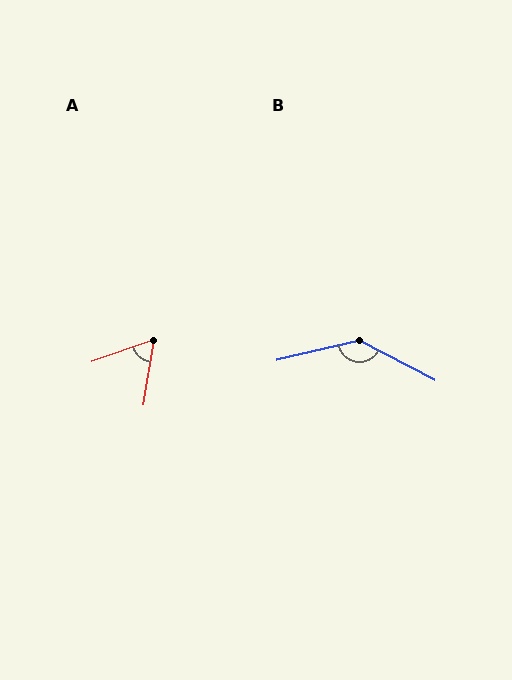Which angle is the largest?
B, at approximately 139 degrees.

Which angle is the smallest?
A, at approximately 61 degrees.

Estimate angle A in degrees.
Approximately 61 degrees.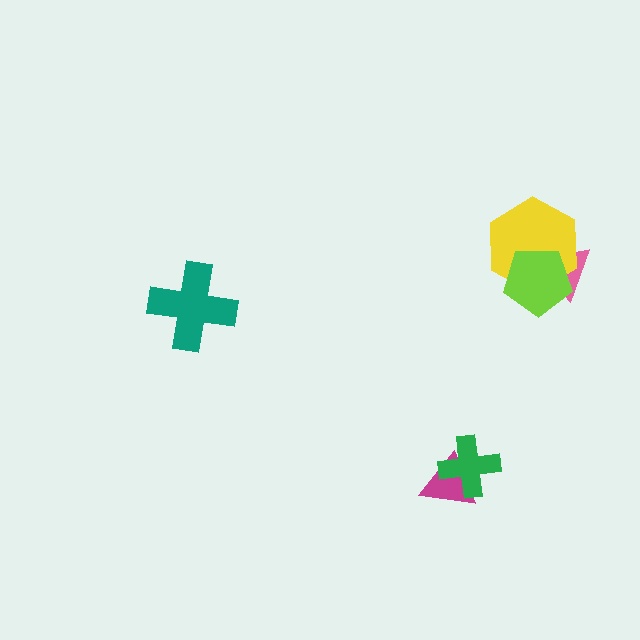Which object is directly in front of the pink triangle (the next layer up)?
The yellow hexagon is directly in front of the pink triangle.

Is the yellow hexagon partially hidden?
Yes, it is partially covered by another shape.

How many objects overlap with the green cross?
1 object overlaps with the green cross.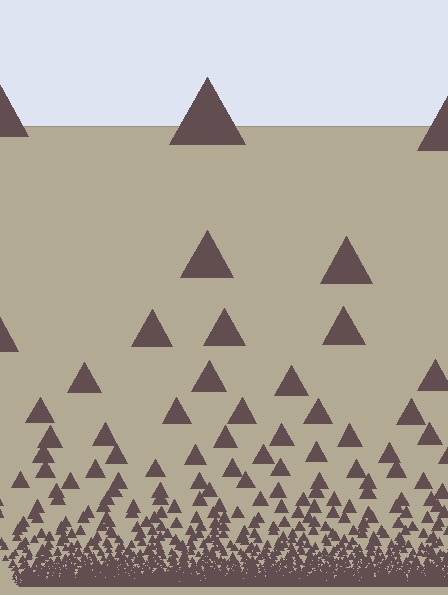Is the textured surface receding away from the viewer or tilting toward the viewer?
The surface appears to tilt toward the viewer. Texture elements get larger and sparser toward the top.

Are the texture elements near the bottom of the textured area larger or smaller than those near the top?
Smaller. The gradient is inverted — elements near the bottom are smaller and denser.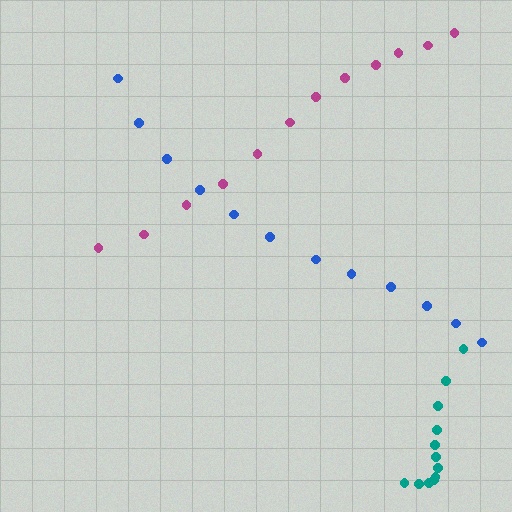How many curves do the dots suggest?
There are 3 distinct paths.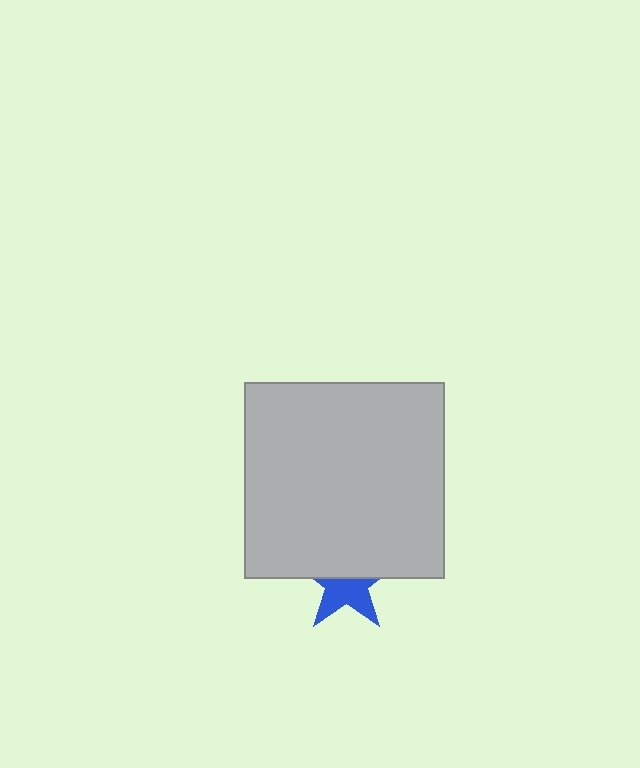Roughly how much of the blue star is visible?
About half of it is visible (roughly 49%).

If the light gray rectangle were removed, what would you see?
You would see the complete blue star.